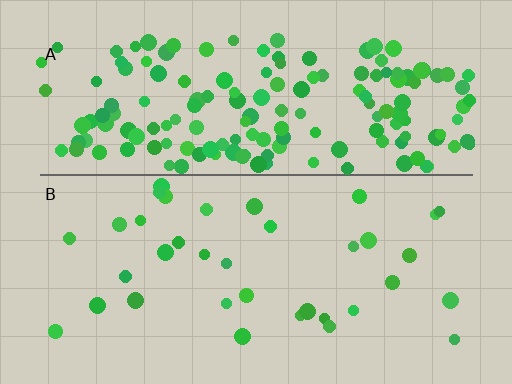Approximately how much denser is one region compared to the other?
Approximately 4.6× — region A over region B.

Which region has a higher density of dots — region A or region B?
A (the top).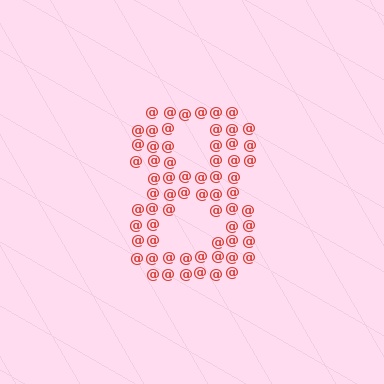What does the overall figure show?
The overall figure shows the digit 8.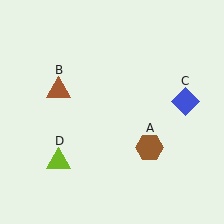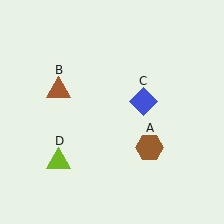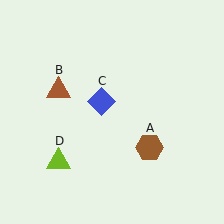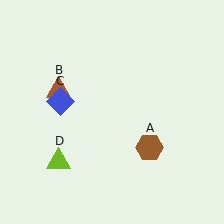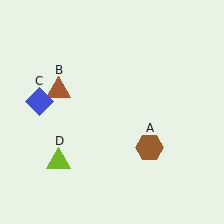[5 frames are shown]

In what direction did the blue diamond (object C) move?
The blue diamond (object C) moved left.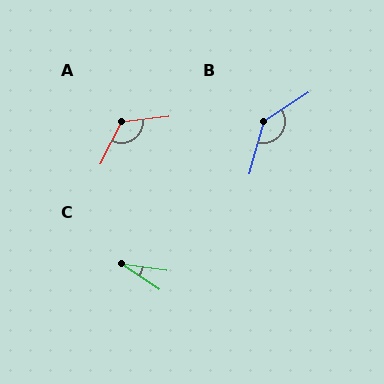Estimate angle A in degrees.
Approximately 124 degrees.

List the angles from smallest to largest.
C (26°), A (124°), B (138°).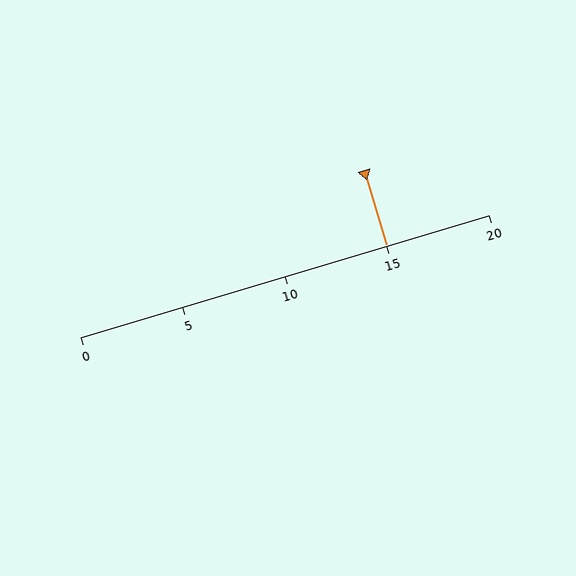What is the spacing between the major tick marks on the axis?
The major ticks are spaced 5 apart.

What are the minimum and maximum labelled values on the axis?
The axis runs from 0 to 20.